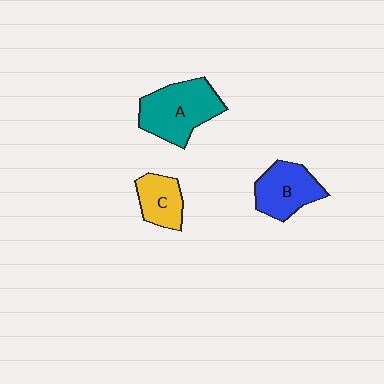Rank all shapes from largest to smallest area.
From largest to smallest: A (teal), B (blue), C (yellow).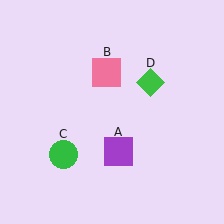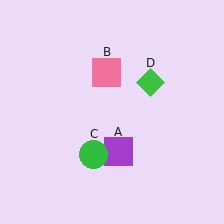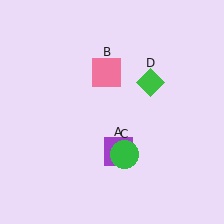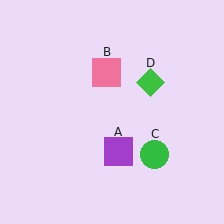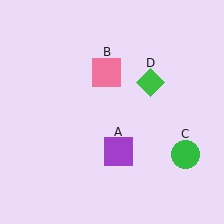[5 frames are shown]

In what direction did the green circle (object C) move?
The green circle (object C) moved right.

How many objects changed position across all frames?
1 object changed position: green circle (object C).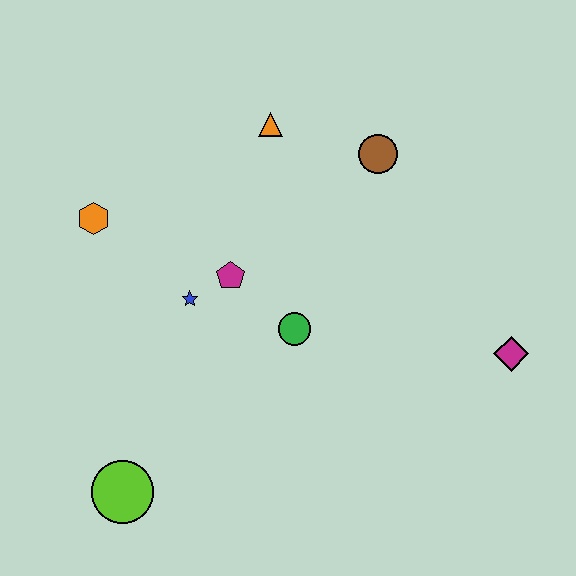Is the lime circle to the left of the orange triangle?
Yes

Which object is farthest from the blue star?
The magenta diamond is farthest from the blue star.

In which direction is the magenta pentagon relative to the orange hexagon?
The magenta pentagon is to the right of the orange hexagon.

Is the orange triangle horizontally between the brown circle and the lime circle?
Yes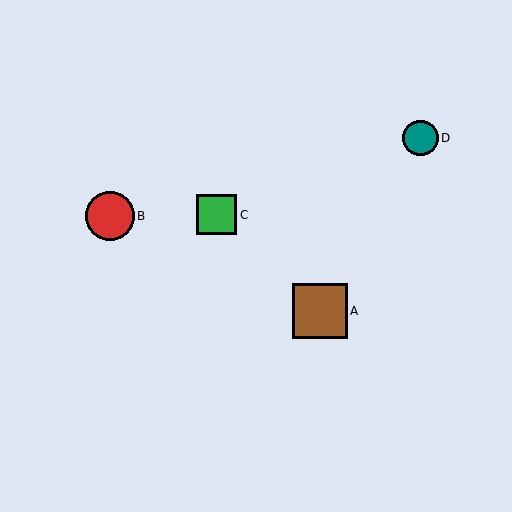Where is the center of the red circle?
The center of the red circle is at (110, 216).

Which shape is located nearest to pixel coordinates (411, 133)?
The teal circle (labeled D) at (420, 138) is nearest to that location.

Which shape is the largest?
The brown square (labeled A) is the largest.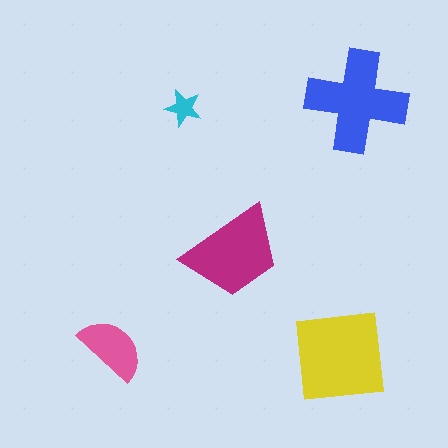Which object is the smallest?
The cyan star.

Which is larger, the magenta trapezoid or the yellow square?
The yellow square.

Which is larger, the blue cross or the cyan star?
The blue cross.